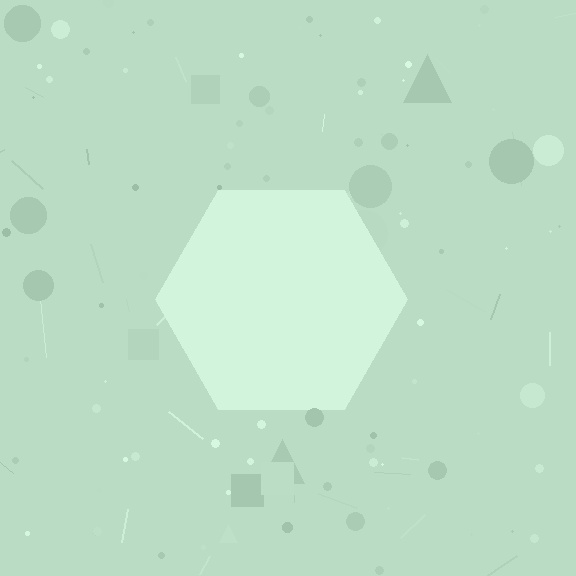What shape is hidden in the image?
A hexagon is hidden in the image.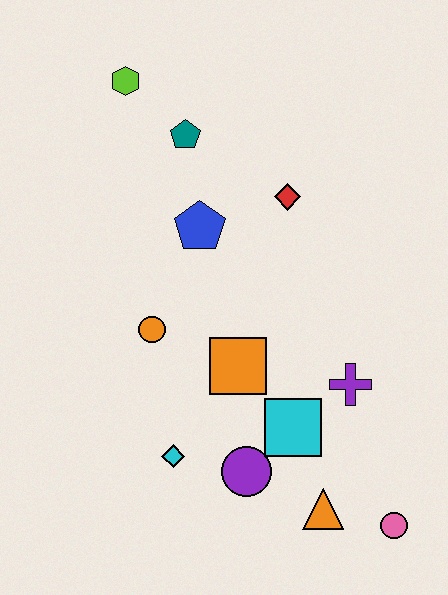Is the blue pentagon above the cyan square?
Yes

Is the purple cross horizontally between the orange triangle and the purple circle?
No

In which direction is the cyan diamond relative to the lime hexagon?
The cyan diamond is below the lime hexagon.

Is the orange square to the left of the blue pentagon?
No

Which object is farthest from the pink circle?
The lime hexagon is farthest from the pink circle.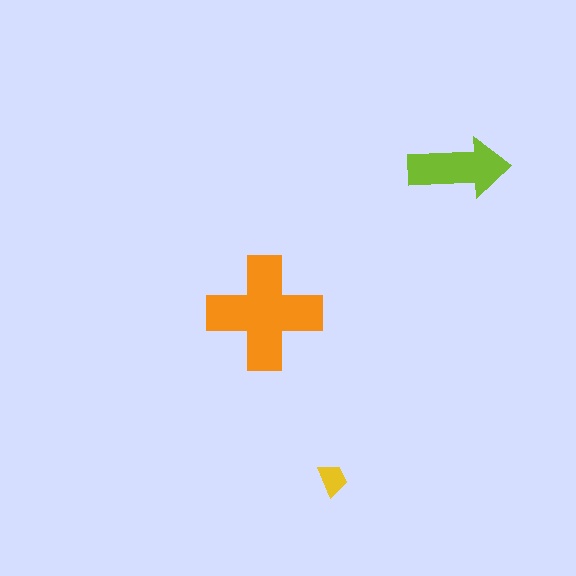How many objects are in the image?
There are 3 objects in the image.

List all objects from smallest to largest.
The yellow trapezoid, the lime arrow, the orange cross.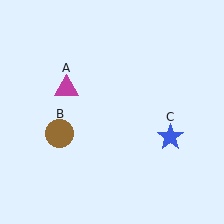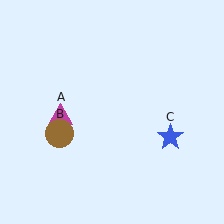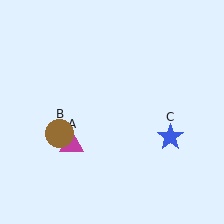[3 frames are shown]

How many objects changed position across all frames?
1 object changed position: magenta triangle (object A).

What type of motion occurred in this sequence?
The magenta triangle (object A) rotated counterclockwise around the center of the scene.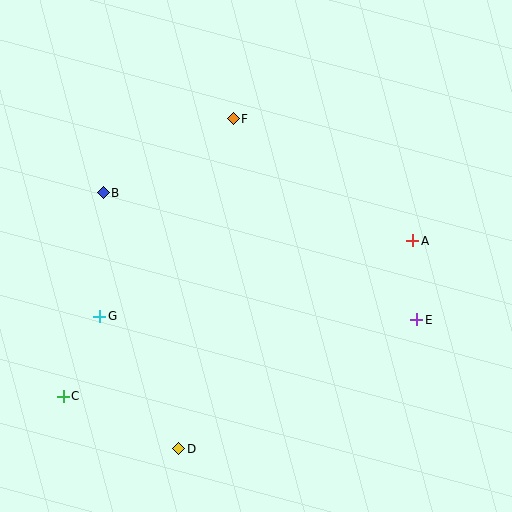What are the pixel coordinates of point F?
Point F is at (233, 119).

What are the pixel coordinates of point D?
Point D is at (179, 449).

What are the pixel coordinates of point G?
Point G is at (100, 316).